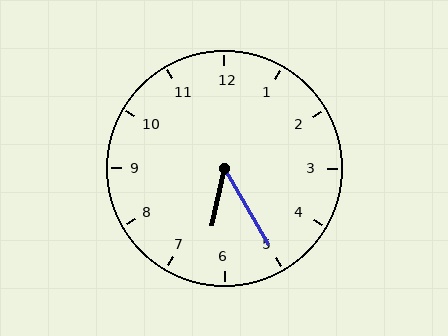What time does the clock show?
6:25.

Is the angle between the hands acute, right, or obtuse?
It is acute.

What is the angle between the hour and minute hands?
Approximately 42 degrees.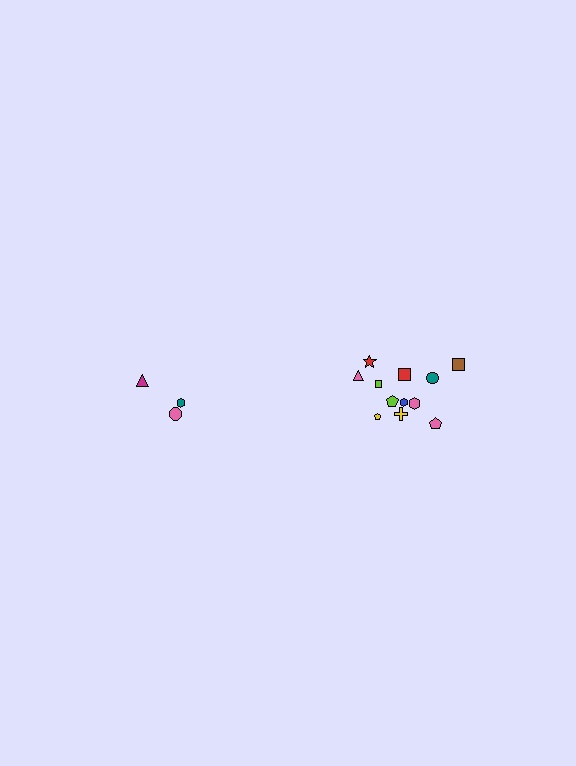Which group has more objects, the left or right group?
The right group.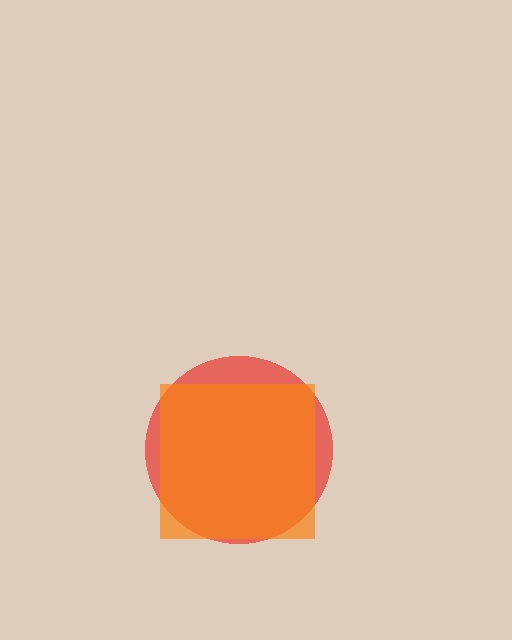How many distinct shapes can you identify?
There are 2 distinct shapes: a red circle, an orange square.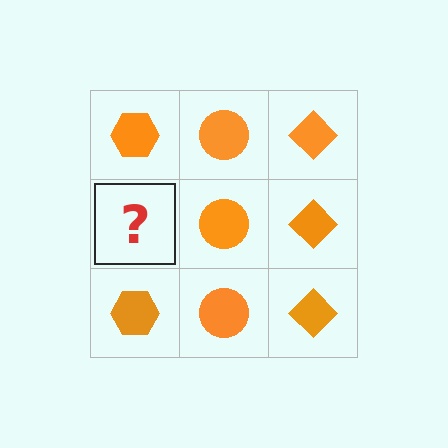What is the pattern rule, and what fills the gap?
The rule is that each column has a consistent shape. The gap should be filled with an orange hexagon.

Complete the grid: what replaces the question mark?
The question mark should be replaced with an orange hexagon.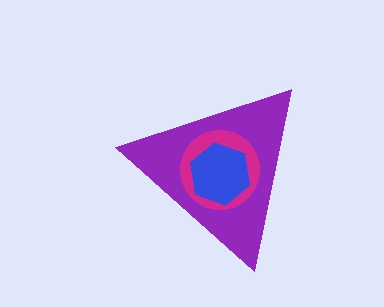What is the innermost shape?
The blue hexagon.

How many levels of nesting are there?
3.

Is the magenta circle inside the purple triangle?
Yes.